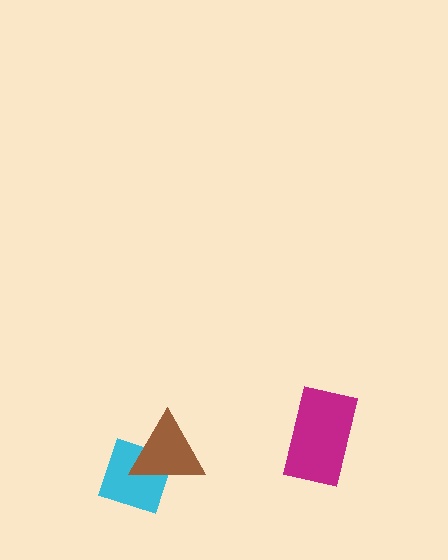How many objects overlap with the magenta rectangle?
0 objects overlap with the magenta rectangle.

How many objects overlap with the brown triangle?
1 object overlaps with the brown triangle.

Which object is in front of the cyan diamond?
The brown triangle is in front of the cyan diamond.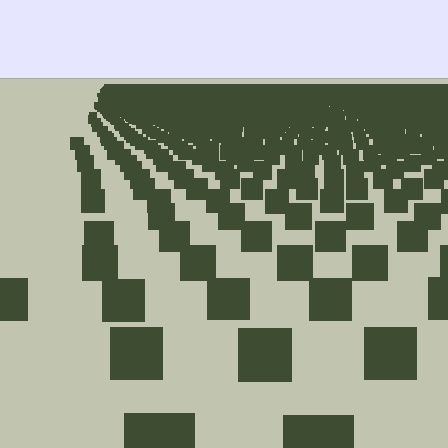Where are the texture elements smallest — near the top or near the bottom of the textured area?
Near the top.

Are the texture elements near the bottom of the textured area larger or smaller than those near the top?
Larger. Near the bottom, elements are closer to the viewer and appear at a bigger on-screen size.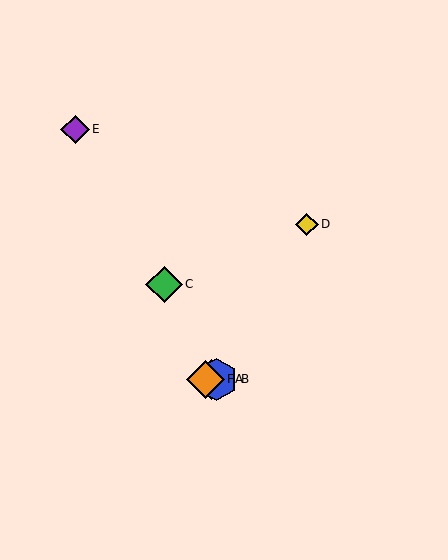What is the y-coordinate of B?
Object B is at y≈379.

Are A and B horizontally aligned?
Yes, both are at y≈379.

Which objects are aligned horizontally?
Objects A, B, F are aligned horizontally.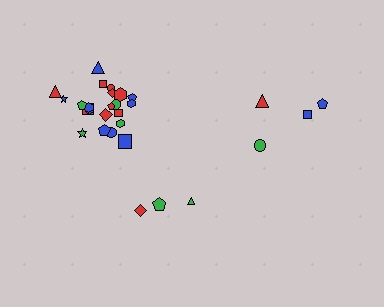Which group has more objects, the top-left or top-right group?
The top-left group.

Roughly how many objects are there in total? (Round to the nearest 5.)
Roughly 30 objects in total.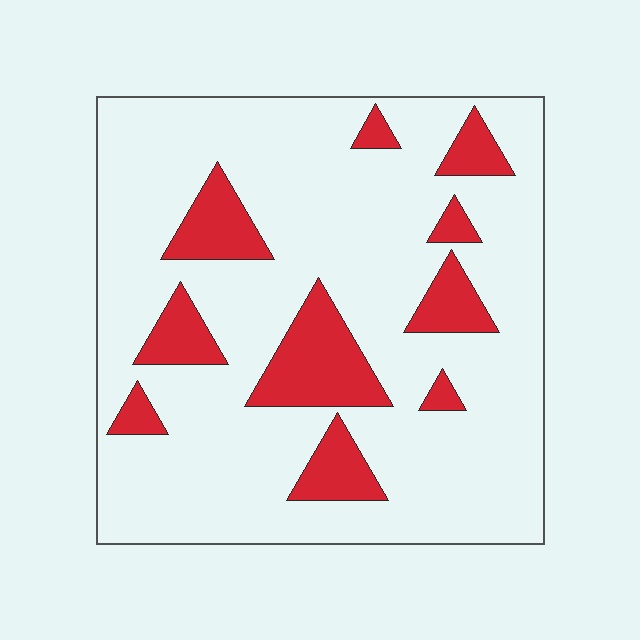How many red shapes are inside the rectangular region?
10.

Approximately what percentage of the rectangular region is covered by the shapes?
Approximately 20%.